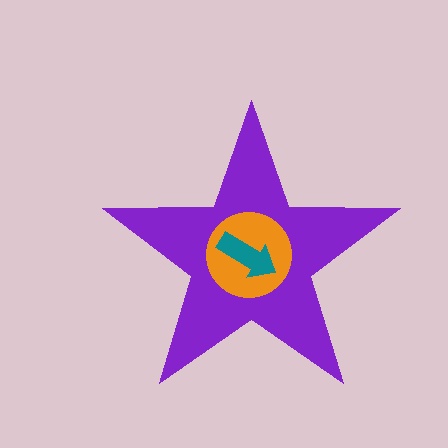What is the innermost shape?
The teal arrow.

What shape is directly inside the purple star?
The orange circle.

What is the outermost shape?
The purple star.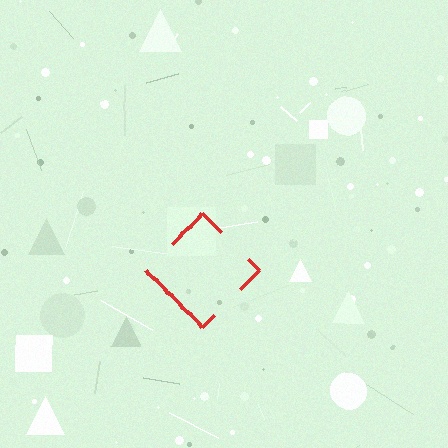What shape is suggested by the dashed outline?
The dashed outline suggests a diamond.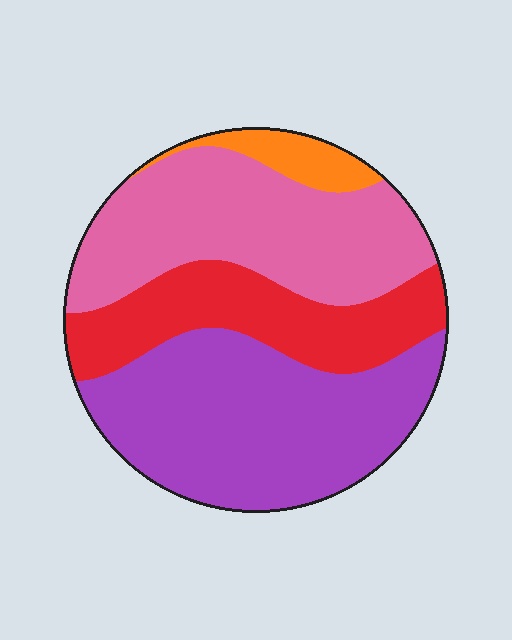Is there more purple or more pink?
Purple.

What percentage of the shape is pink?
Pink covers 33% of the shape.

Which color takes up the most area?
Purple, at roughly 40%.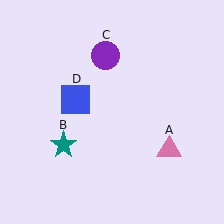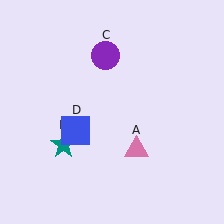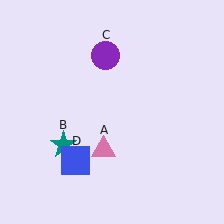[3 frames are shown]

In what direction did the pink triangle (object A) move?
The pink triangle (object A) moved left.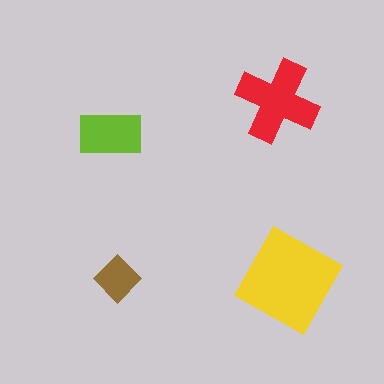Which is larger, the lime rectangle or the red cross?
The red cross.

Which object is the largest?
The yellow square.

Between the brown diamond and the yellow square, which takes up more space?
The yellow square.